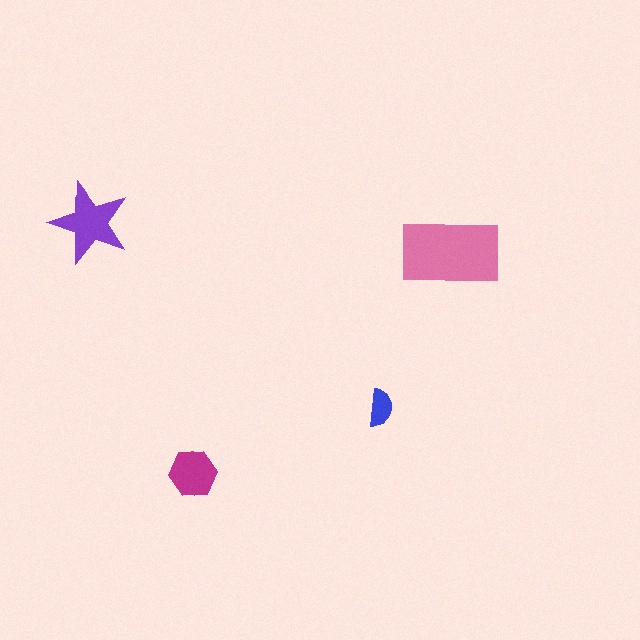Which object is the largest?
The pink rectangle.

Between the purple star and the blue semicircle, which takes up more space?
The purple star.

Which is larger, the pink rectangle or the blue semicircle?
The pink rectangle.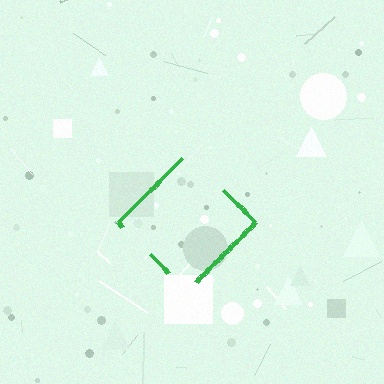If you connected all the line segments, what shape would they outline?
They would outline a diamond.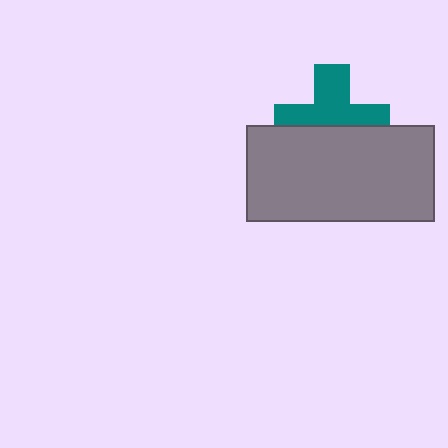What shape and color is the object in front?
The object in front is a gray rectangle.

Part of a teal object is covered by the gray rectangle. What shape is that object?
It is a cross.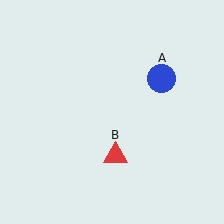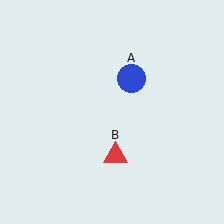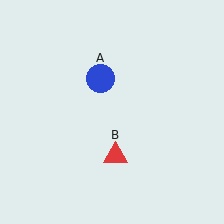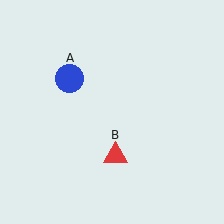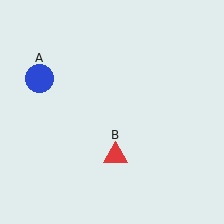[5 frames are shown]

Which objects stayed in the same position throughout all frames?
Red triangle (object B) remained stationary.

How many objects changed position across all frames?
1 object changed position: blue circle (object A).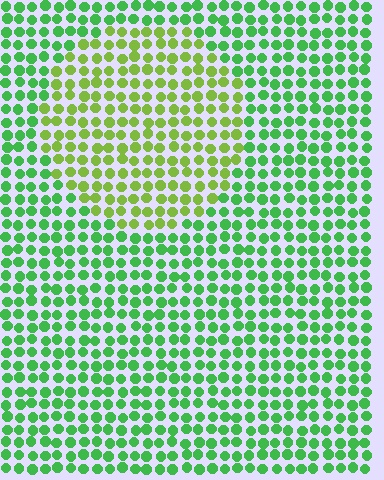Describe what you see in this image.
The image is filled with small green elements in a uniform arrangement. A circle-shaped region is visible where the elements are tinted to a slightly different hue, forming a subtle color boundary.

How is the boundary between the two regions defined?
The boundary is defined purely by a slight shift in hue (about 37 degrees). Spacing, size, and orientation are identical on both sides.